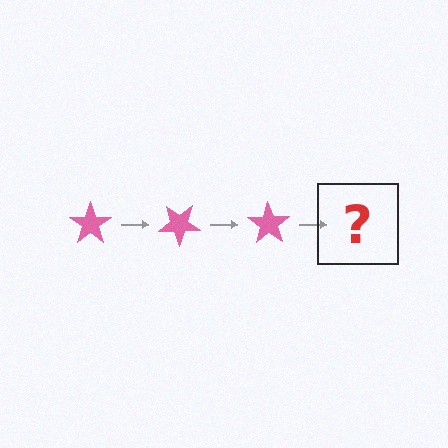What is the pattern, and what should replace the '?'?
The pattern is that the star rotates 35 degrees each step. The '?' should be a pink star rotated 105 degrees.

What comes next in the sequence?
The next element should be a pink star rotated 105 degrees.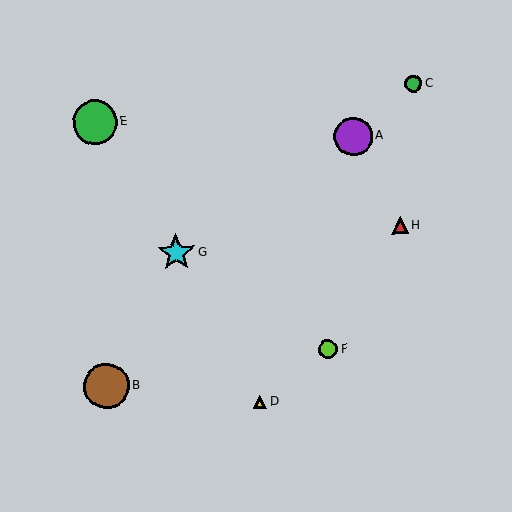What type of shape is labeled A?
Shape A is a purple circle.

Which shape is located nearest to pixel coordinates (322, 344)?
The lime circle (labeled F) at (328, 349) is nearest to that location.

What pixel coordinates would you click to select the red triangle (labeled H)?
Click at (400, 225) to select the red triangle H.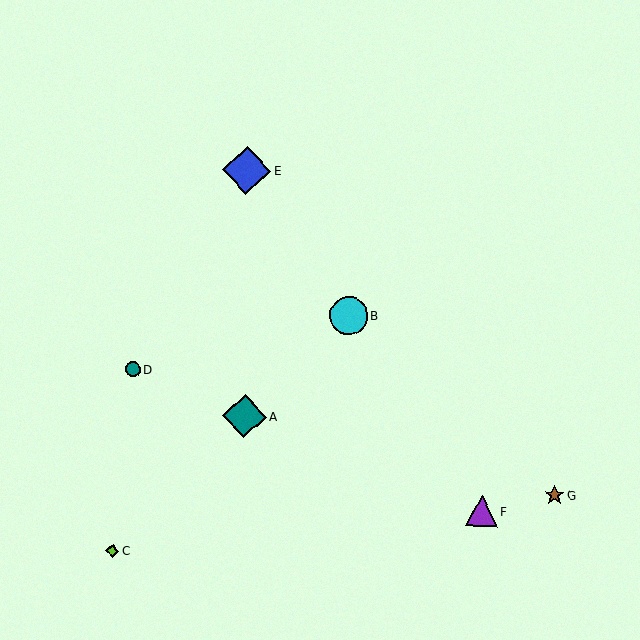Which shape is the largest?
The blue diamond (labeled E) is the largest.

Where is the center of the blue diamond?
The center of the blue diamond is at (247, 170).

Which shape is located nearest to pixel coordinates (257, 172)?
The blue diamond (labeled E) at (247, 170) is nearest to that location.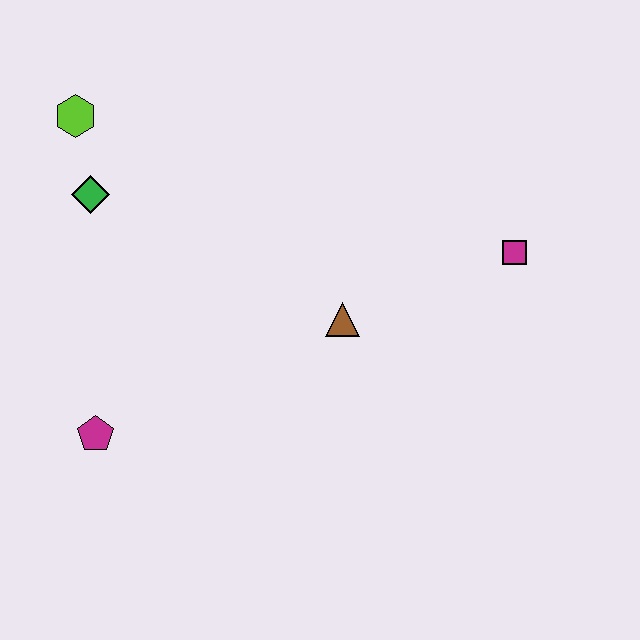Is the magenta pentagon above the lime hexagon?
No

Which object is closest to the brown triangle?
The magenta square is closest to the brown triangle.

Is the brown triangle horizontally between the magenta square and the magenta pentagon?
Yes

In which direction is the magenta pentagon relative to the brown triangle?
The magenta pentagon is to the left of the brown triangle.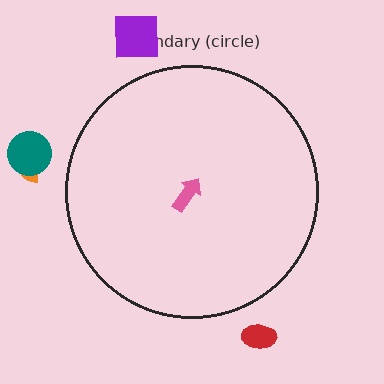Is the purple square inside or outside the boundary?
Outside.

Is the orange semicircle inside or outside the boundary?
Outside.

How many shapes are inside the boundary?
1 inside, 4 outside.